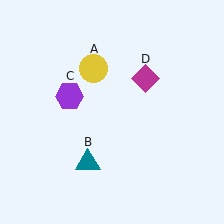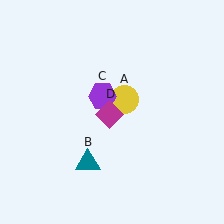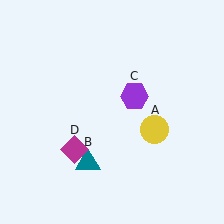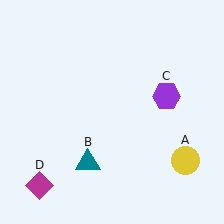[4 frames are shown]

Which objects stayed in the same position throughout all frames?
Teal triangle (object B) remained stationary.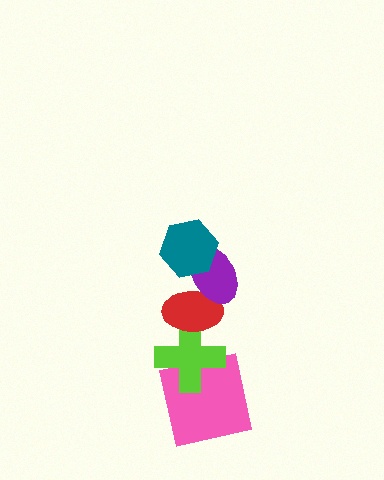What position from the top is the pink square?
The pink square is 5th from the top.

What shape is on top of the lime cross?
The red ellipse is on top of the lime cross.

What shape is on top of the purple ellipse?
The teal hexagon is on top of the purple ellipse.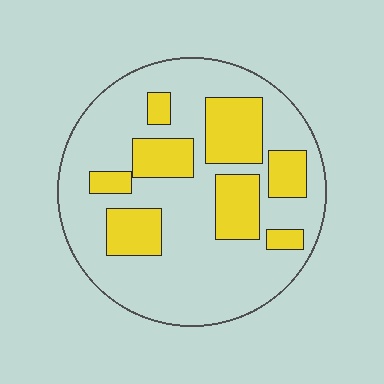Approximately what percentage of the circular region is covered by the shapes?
Approximately 30%.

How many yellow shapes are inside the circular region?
8.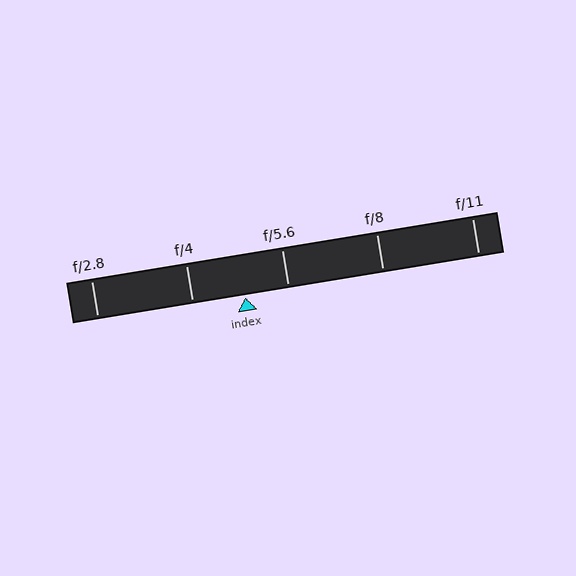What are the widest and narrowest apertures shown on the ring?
The widest aperture shown is f/2.8 and the narrowest is f/11.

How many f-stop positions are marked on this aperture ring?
There are 5 f-stop positions marked.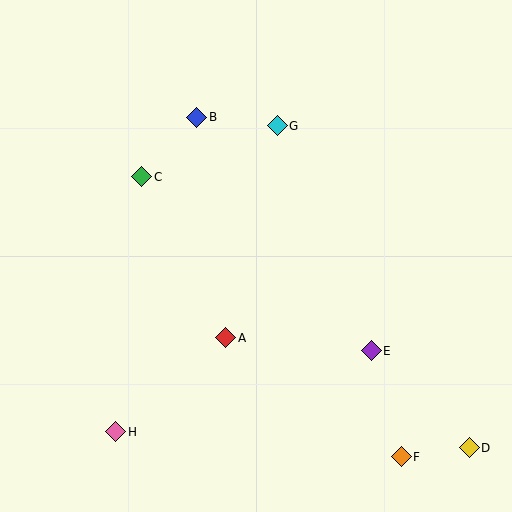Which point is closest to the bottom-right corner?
Point D is closest to the bottom-right corner.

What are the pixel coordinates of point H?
Point H is at (116, 432).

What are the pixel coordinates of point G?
Point G is at (277, 126).